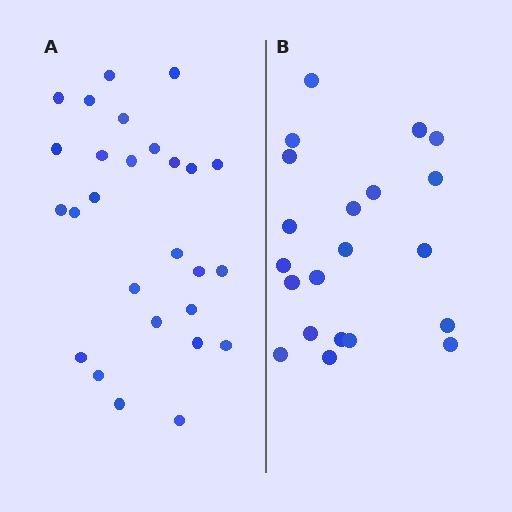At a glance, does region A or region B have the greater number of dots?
Region A (the left region) has more dots.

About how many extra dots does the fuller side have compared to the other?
Region A has about 6 more dots than region B.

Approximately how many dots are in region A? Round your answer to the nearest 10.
About 30 dots. (The exact count is 27, which rounds to 30.)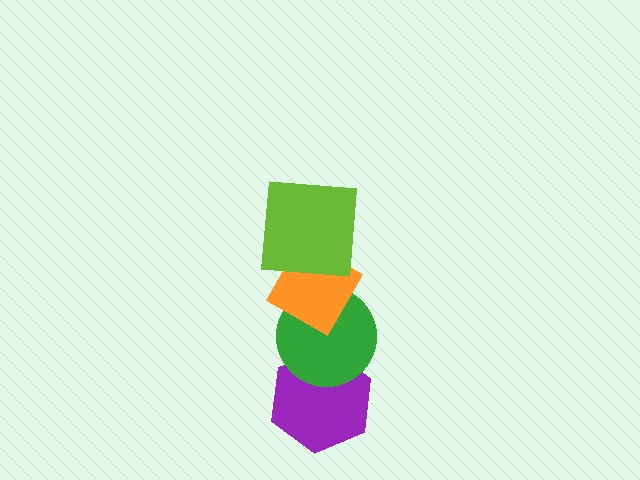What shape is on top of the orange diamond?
The lime square is on top of the orange diamond.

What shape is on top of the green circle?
The orange diamond is on top of the green circle.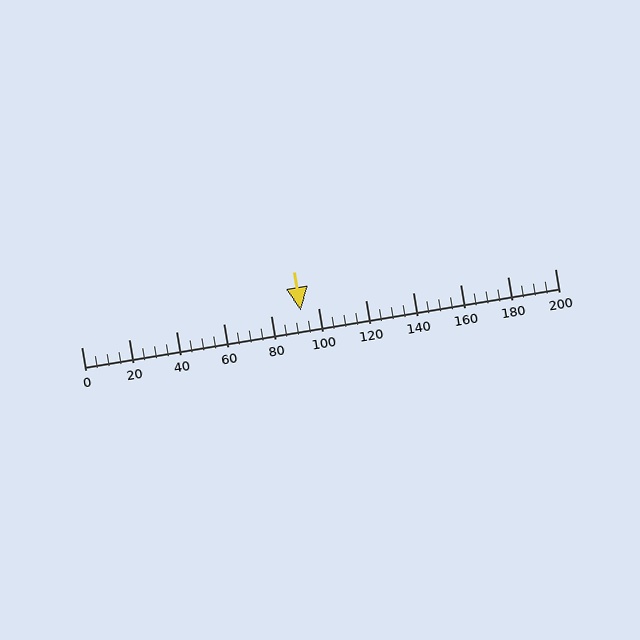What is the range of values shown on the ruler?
The ruler shows values from 0 to 200.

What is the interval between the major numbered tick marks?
The major tick marks are spaced 20 units apart.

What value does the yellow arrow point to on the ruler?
The yellow arrow points to approximately 93.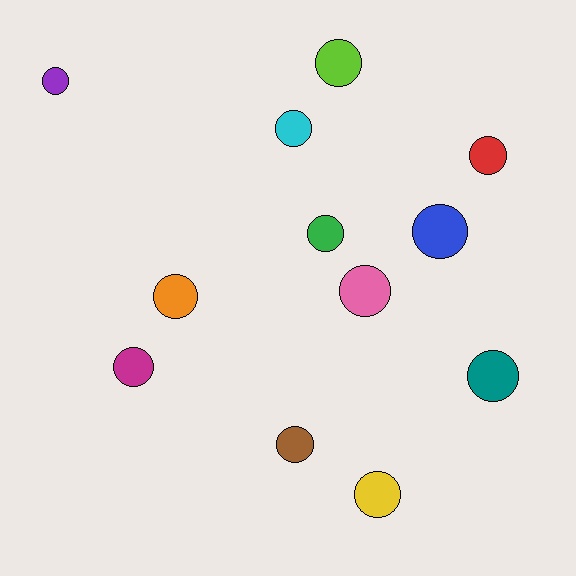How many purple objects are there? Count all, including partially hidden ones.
There is 1 purple object.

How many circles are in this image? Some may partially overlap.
There are 12 circles.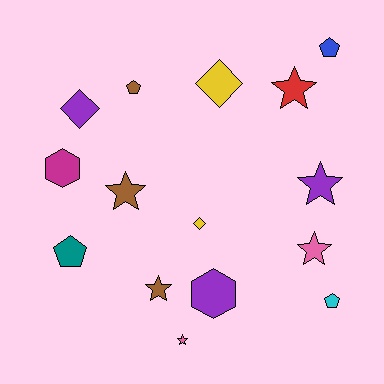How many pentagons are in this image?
There are 4 pentagons.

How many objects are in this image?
There are 15 objects.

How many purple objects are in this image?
There are 3 purple objects.